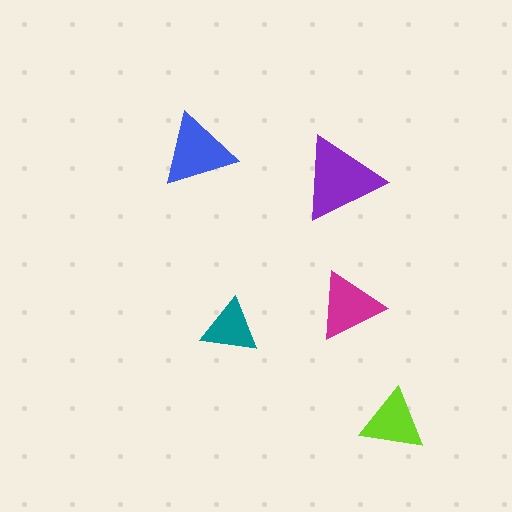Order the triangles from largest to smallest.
the purple one, the blue one, the magenta one, the lime one, the teal one.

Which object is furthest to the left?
The blue triangle is leftmost.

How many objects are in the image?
There are 5 objects in the image.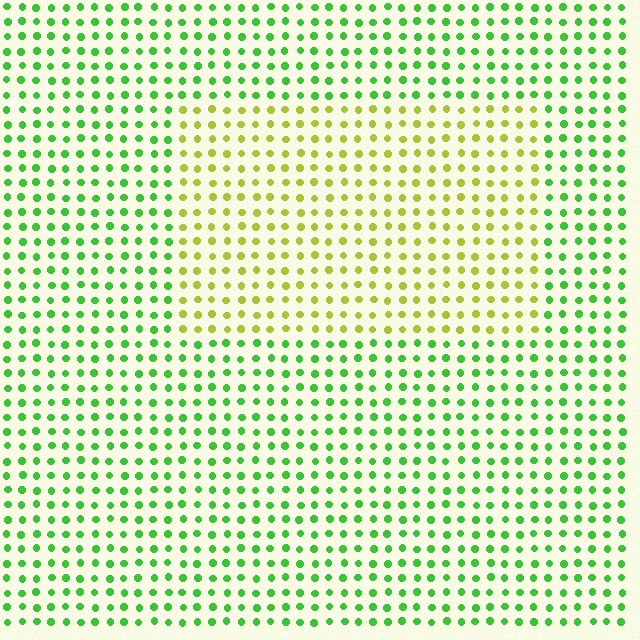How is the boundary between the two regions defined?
The boundary is defined purely by a slight shift in hue (about 48 degrees). Spacing, size, and orientation are identical on both sides.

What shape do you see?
I see a rectangle.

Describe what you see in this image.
The image is filled with small green elements in a uniform arrangement. A rectangle-shaped region is visible where the elements are tinted to a slightly different hue, forming a subtle color boundary.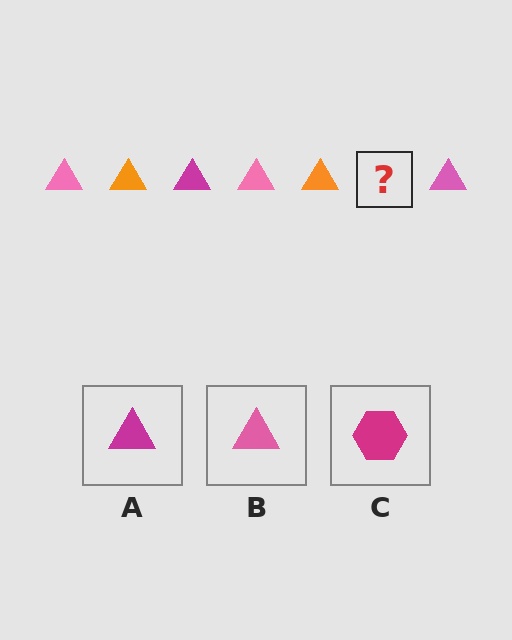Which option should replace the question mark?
Option A.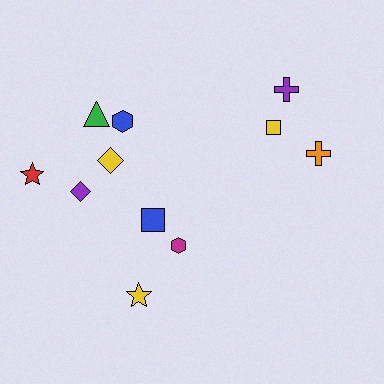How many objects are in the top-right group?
There are 3 objects.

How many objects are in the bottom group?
There are 3 objects.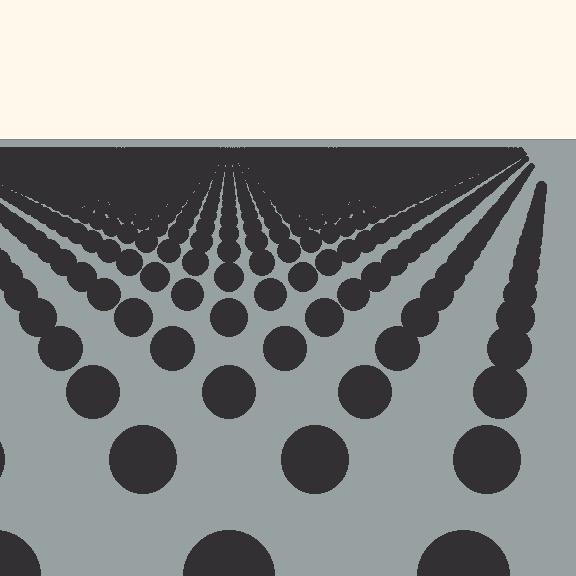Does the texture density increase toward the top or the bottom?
Density increases toward the top.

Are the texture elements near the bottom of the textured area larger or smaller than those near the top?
Larger. Near the bottom, elements are closer to the viewer and appear at a bigger on-screen size.